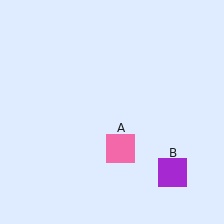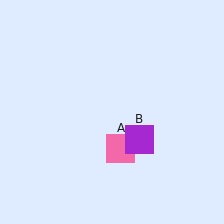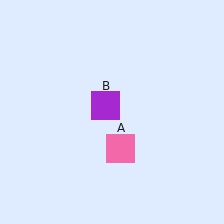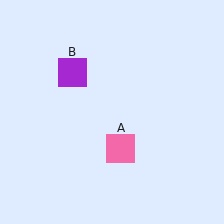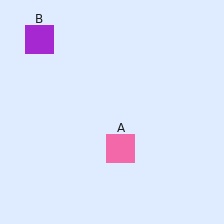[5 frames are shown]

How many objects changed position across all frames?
1 object changed position: purple square (object B).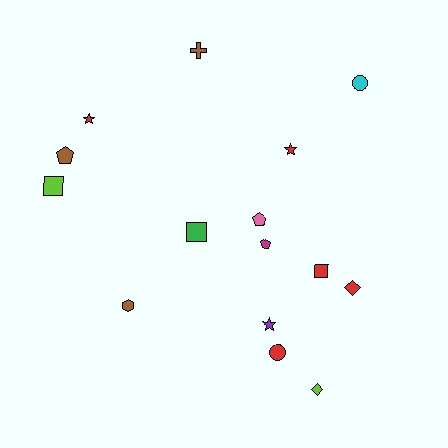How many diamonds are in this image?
There are 2 diamonds.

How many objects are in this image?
There are 15 objects.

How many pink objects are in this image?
There is 1 pink object.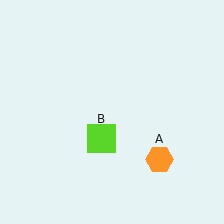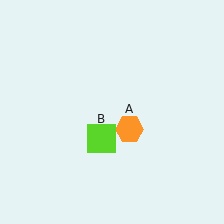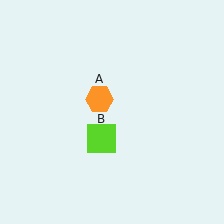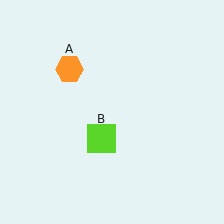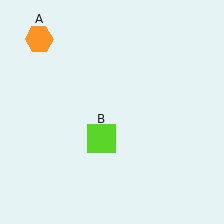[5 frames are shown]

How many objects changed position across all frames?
1 object changed position: orange hexagon (object A).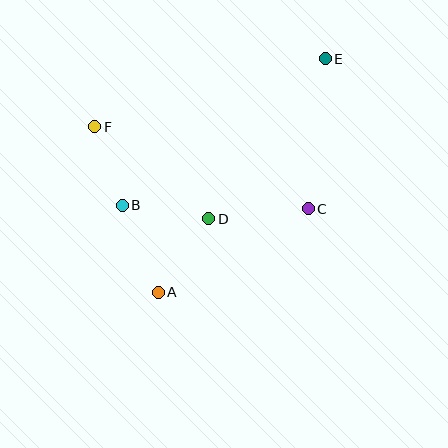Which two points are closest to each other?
Points B and F are closest to each other.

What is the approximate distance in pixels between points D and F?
The distance between D and F is approximately 146 pixels.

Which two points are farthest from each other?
Points A and E are farthest from each other.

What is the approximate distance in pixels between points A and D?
The distance between A and D is approximately 89 pixels.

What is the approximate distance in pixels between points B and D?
The distance between B and D is approximately 87 pixels.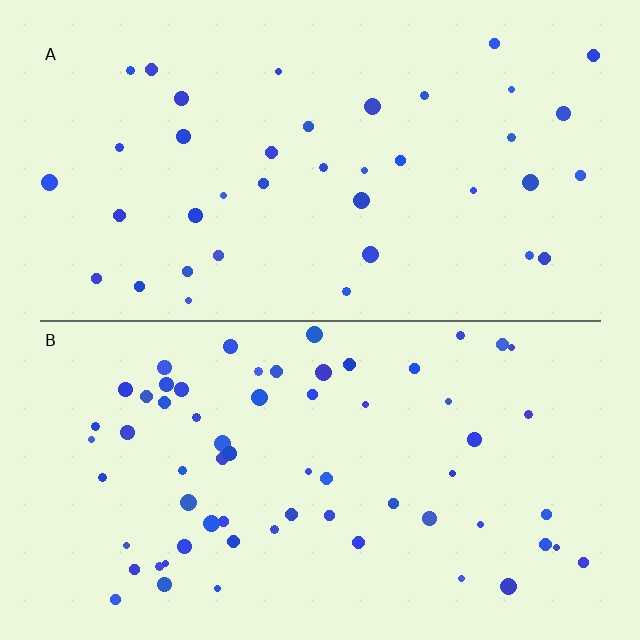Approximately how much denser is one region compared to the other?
Approximately 1.7× — region B over region A.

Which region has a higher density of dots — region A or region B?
B (the bottom).